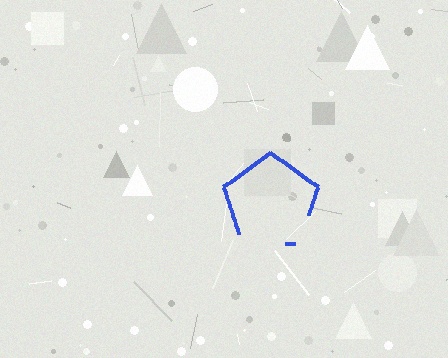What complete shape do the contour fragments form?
The contour fragments form a pentagon.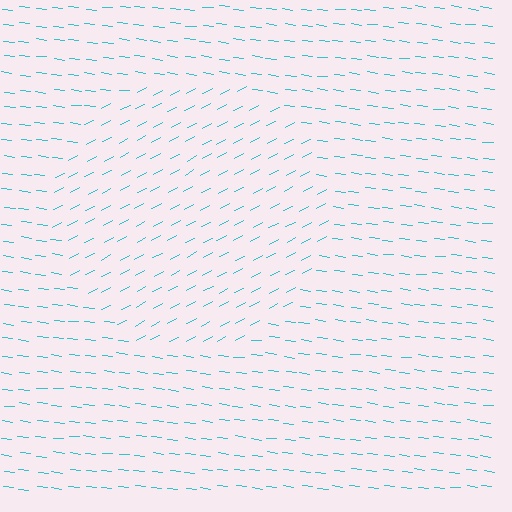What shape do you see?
I see a circle.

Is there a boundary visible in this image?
Yes, there is a texture boundary formed by a change in line orientation.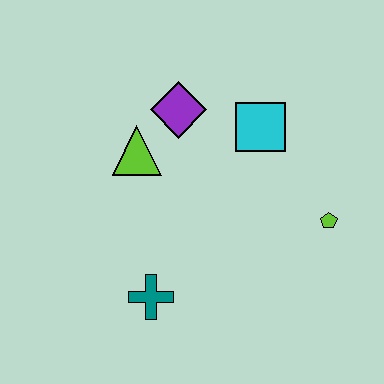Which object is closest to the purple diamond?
The lime triangle is closest to the purple diamond.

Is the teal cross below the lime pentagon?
Yes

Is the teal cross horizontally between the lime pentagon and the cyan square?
No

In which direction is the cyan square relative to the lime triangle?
The cyan square is to the right of the lime triangle.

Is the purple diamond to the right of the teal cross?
Yes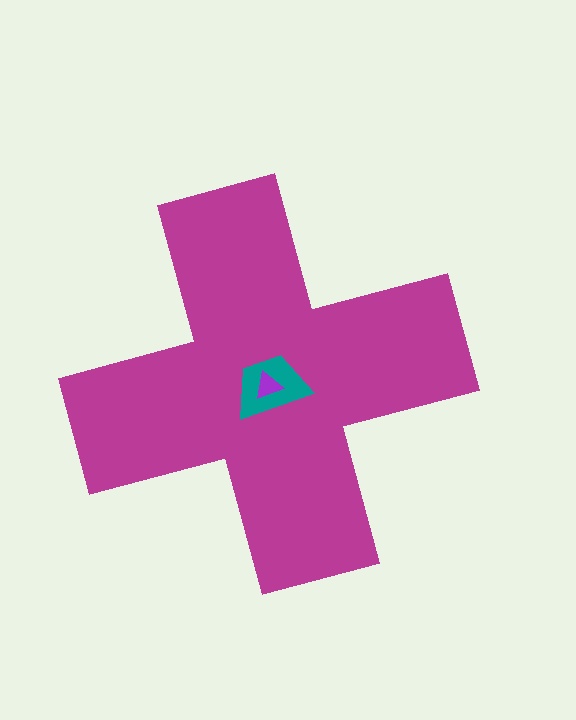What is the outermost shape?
The magenta cross.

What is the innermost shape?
The purple triangle.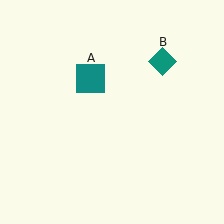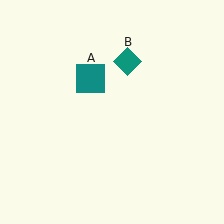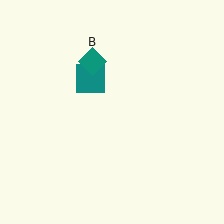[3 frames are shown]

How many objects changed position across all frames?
1 object changed position: teal diamond (object B).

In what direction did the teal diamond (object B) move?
The teal diamond (object B) moved left.